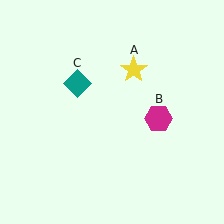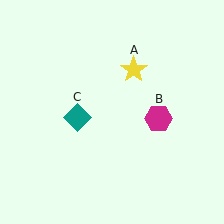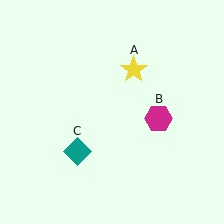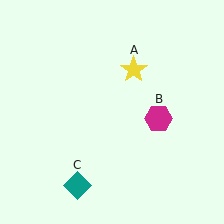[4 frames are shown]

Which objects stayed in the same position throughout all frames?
Yellow star (object A) and magenta hexagon (object B) remained stationary.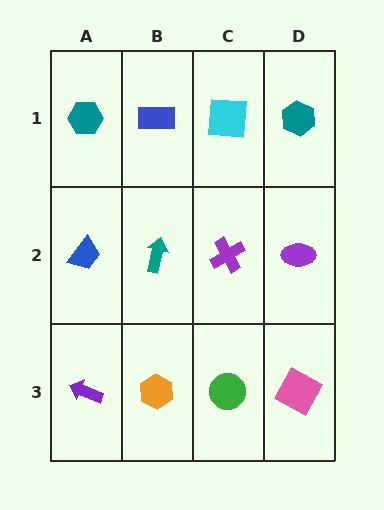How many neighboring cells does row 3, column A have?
2.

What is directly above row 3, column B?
A teal arrow.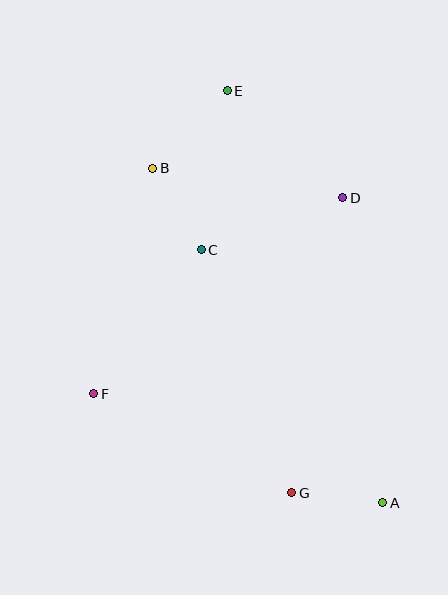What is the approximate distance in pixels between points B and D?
The distance between B and D is approximately 192 pixels.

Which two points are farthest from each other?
Points A and E are farthest from each other.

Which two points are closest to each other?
Points A and G are closest to each other.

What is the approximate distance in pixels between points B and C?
The distance between B and C is approximately 95 pixels.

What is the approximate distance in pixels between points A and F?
The distance between A and F is approximately 309 pixels.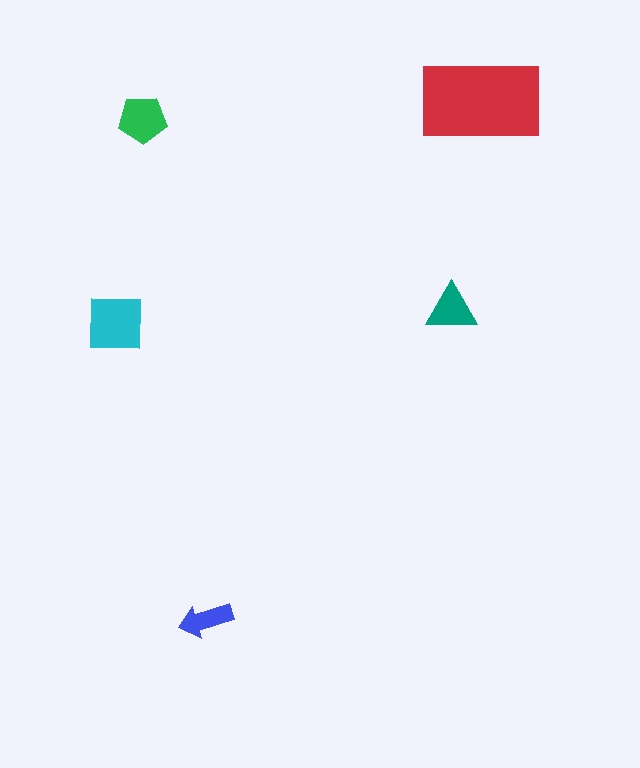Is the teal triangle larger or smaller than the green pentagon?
Smaller.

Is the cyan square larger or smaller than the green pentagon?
Larger.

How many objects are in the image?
There are 5 objects in the image.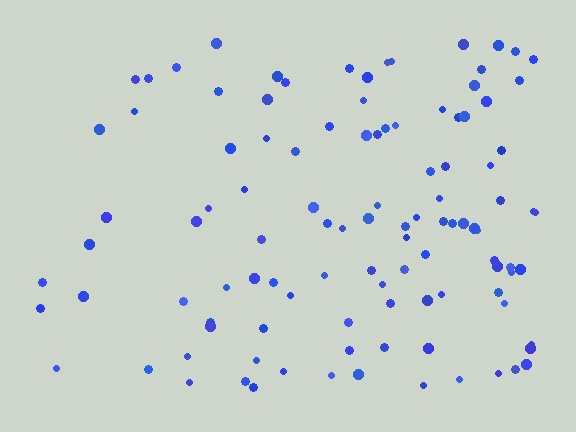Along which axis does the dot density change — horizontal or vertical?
Horizontal.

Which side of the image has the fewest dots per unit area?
The left.